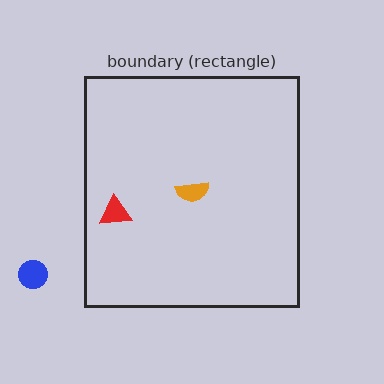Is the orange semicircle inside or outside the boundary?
Inside.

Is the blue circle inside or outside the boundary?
Outside.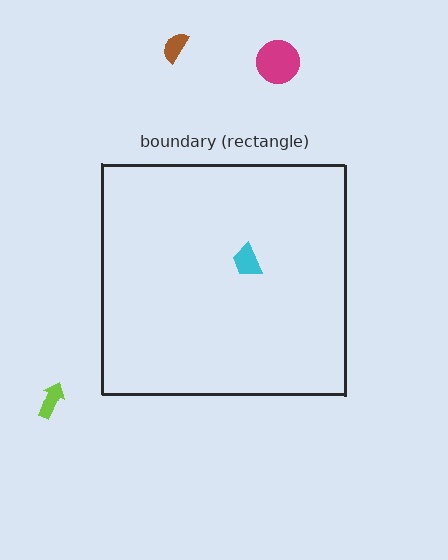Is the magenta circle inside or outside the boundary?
Outside.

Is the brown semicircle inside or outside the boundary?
Outside.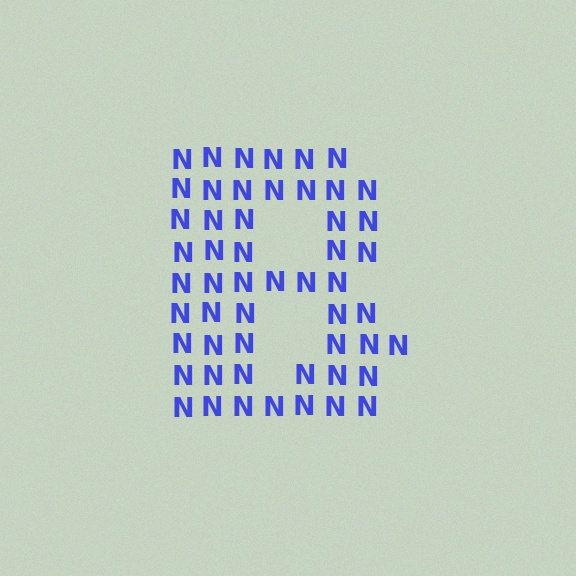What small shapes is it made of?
It is made of small letter N's.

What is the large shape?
The large shape is the letter B.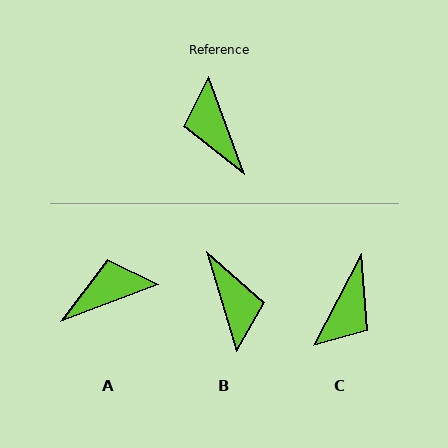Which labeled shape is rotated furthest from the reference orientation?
B, about 176 degrees away.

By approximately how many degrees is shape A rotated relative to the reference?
Approximately 90 degrees clockwise.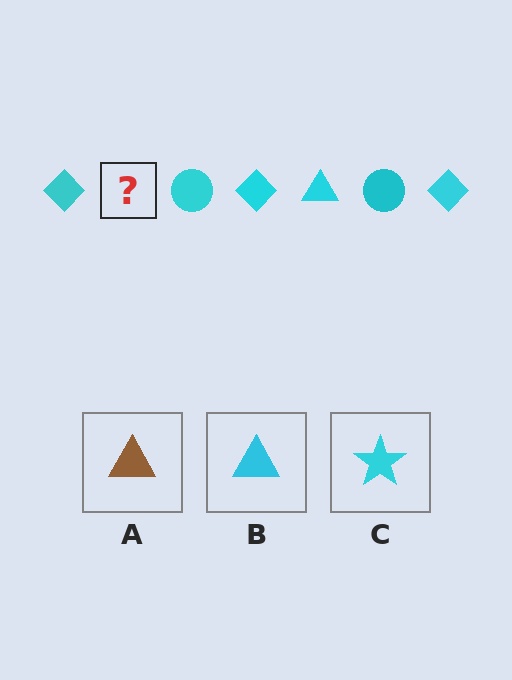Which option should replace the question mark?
Option B.